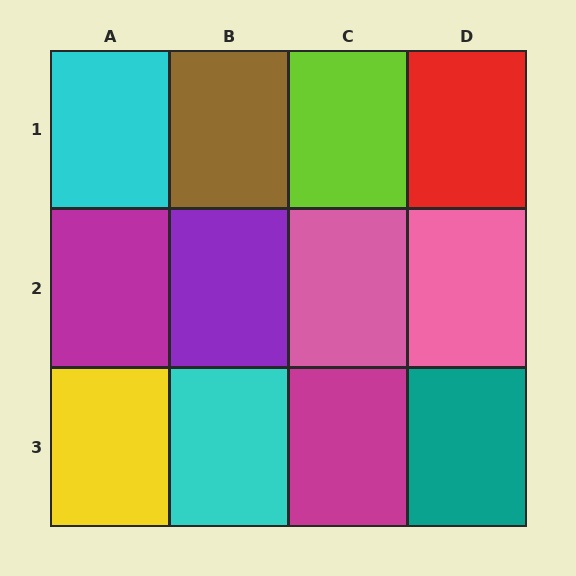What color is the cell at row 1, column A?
Cyan.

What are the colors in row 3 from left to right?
Yellow, cyan, magenta, teal.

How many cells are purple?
1 cell is purple.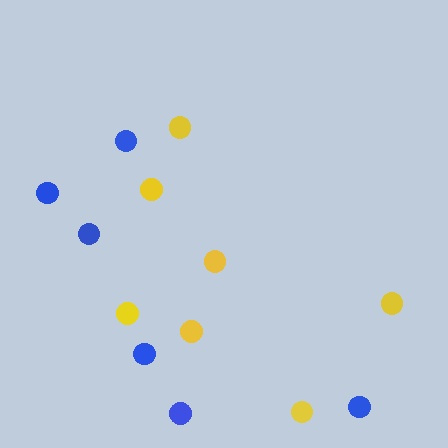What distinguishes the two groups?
There are 2 groups: one group of yellow circles (7) and one group of blue circles (6).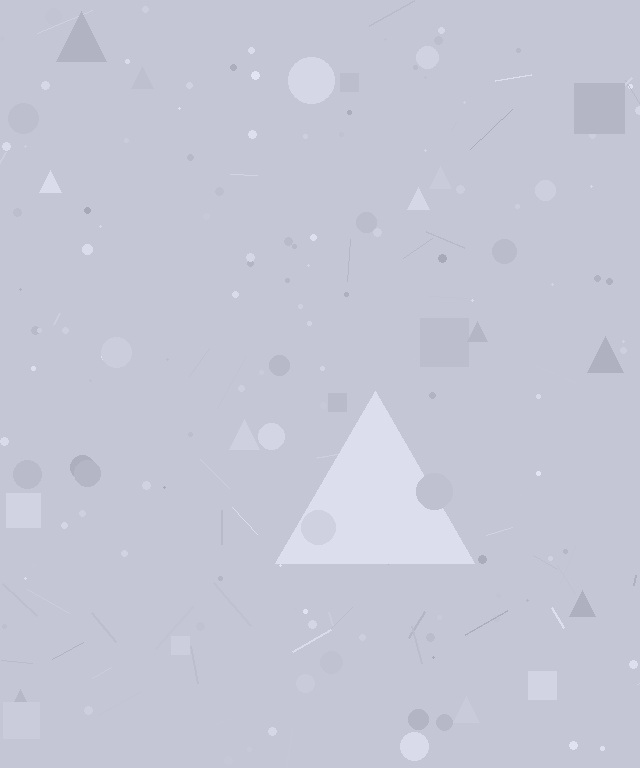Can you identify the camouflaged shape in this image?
The camouflaged shape is a triangle.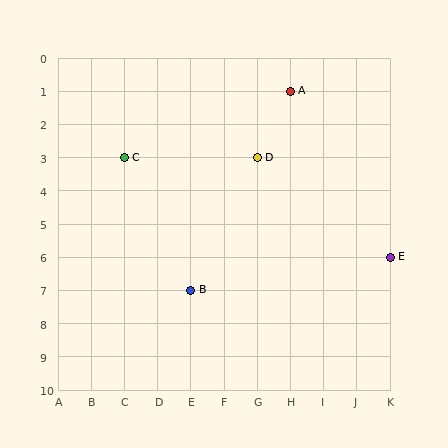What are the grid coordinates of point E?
Point E is at grid coordinates (K, 6).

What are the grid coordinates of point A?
Point A is at grid coordinates (H, 1).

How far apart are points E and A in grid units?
Points E and A are 3 columns and 5 rows apart (about 5.8 grid units diagonally).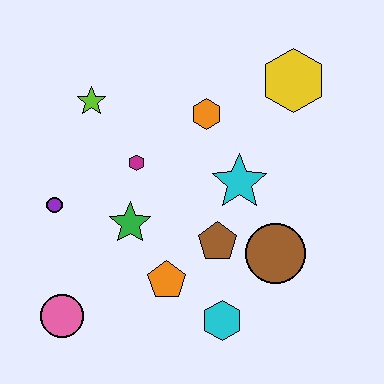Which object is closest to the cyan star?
The brown pentagon is closest to the cyan star.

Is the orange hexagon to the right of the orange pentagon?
Yes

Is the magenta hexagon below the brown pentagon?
No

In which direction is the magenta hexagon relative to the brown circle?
The magenta hexagon is to the left of the brown circle.